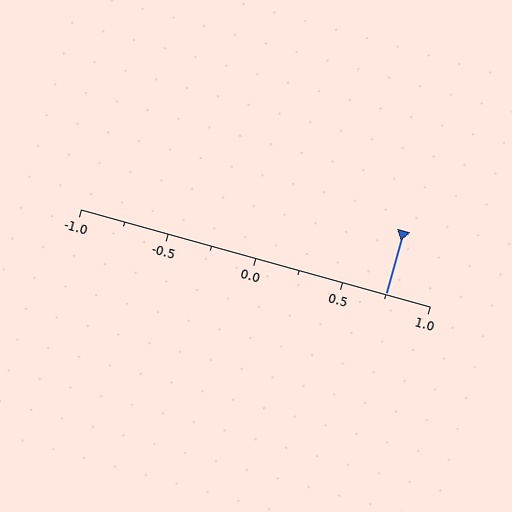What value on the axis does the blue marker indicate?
The marker indicates approximately 0.75.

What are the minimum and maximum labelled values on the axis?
The axis runs from -1.0 to 1.0.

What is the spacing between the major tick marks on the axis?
The major ticks are spaced 0.5 apart.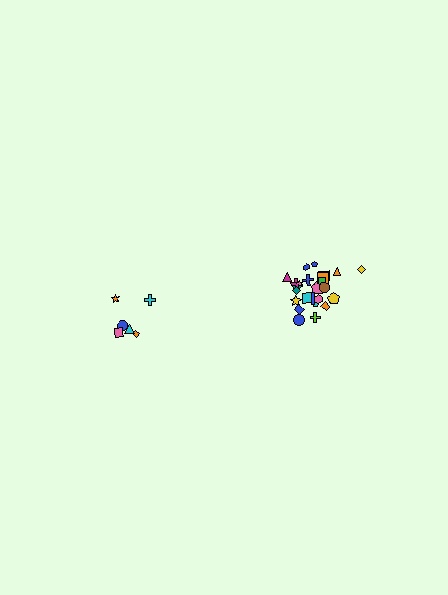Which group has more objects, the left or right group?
The right group.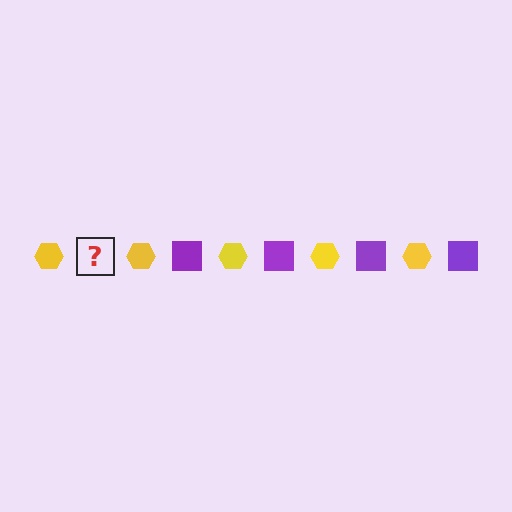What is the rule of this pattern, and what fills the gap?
The rule is that the pattern alternates between yellow hexagon and purple square. The gap should be filled with a purple square.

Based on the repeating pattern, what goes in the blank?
The blank should be a purple square.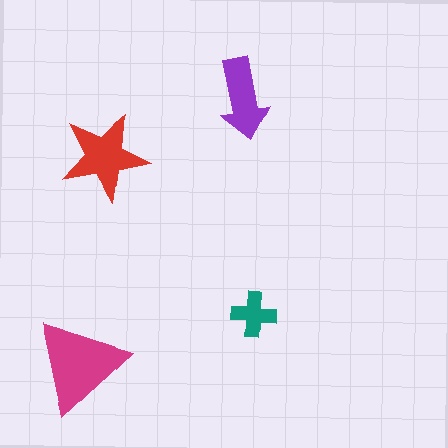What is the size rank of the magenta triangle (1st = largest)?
1st.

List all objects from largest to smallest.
The magenta triangle, the red star, the purple arrow, the teal cross.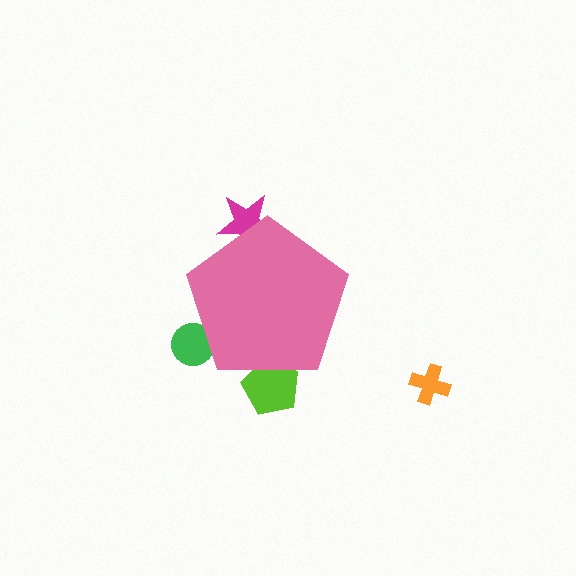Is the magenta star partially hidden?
Yes, the magenta star is partially hidden behind the pink pentagon.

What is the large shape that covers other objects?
A pink pentagon.